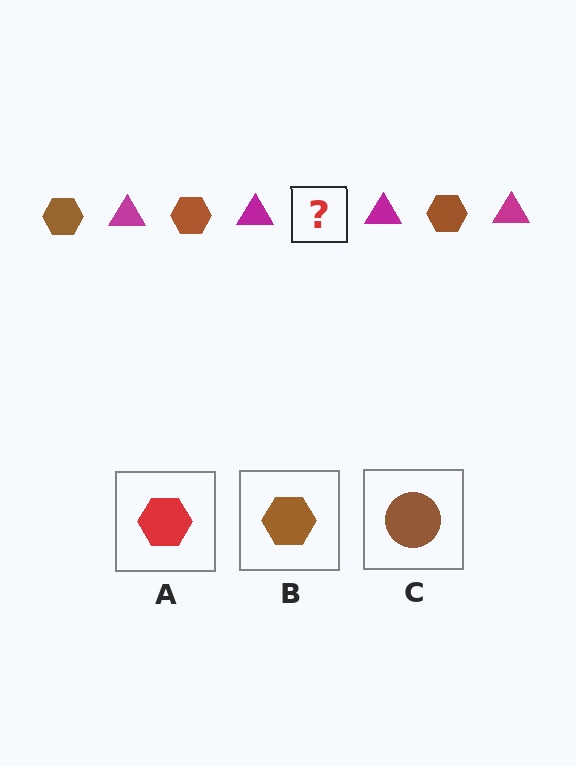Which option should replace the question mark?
Option B.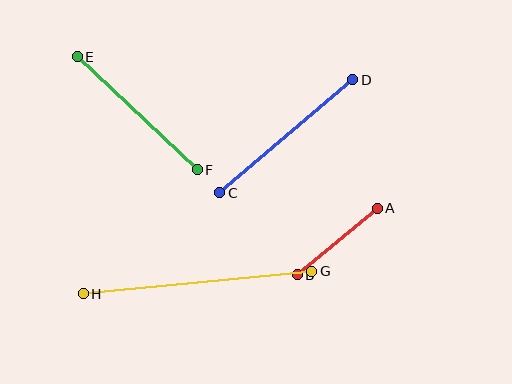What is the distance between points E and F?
The distance is approximately 164 pixels.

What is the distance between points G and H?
The distance is approximately 229 pixels.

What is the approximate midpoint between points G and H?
The midpoint is at approximately (197, 282) pixels.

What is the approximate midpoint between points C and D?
The midpoint is at approximately (286, 136) pixels.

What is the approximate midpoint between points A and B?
The midpoint is at approximately (337, 242) pixels.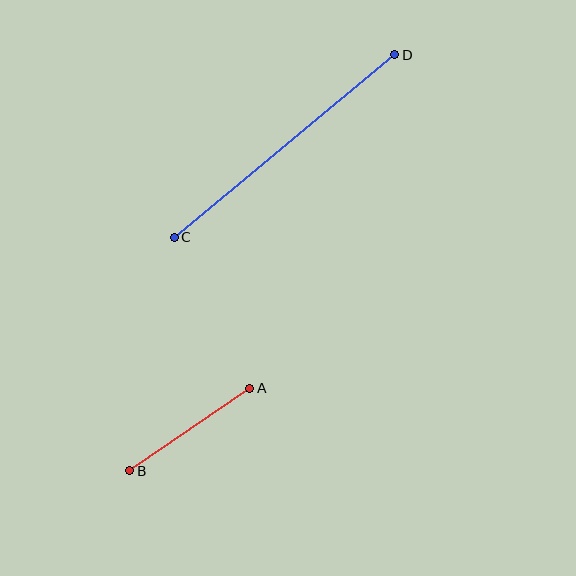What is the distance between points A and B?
The distance is approximately 145 pixels.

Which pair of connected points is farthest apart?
Points C and D are farthest apart.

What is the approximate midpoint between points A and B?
The midpoint is at approximately (190, 429) pixels.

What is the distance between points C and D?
The distance is approximately 286 pixels.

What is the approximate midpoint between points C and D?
The midpoint is at approximately (284, 146) pixels.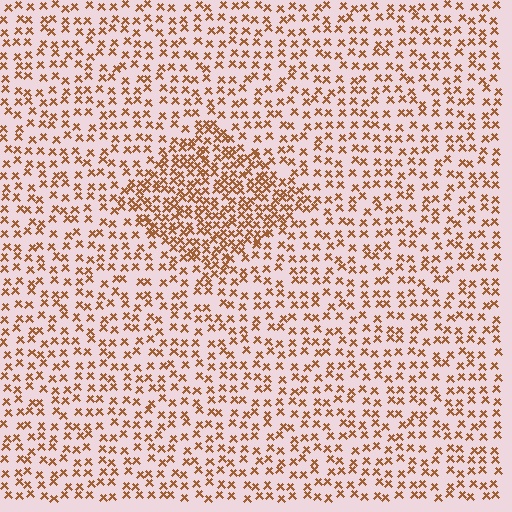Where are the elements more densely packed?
The elements are more densely packed inside the diamond boundary.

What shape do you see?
I see a diamond.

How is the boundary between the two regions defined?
The boundary is defined by a change in element density (approximately 2.0x ratio). All elements are the same color, size, and shape.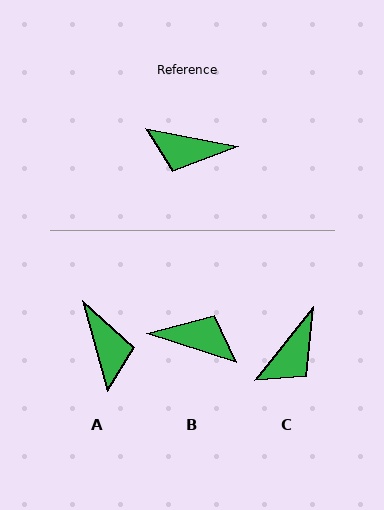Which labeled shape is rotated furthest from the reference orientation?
B, about 174 degrees away.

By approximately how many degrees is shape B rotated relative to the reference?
Approximately 174 degrees counter-clockwise.